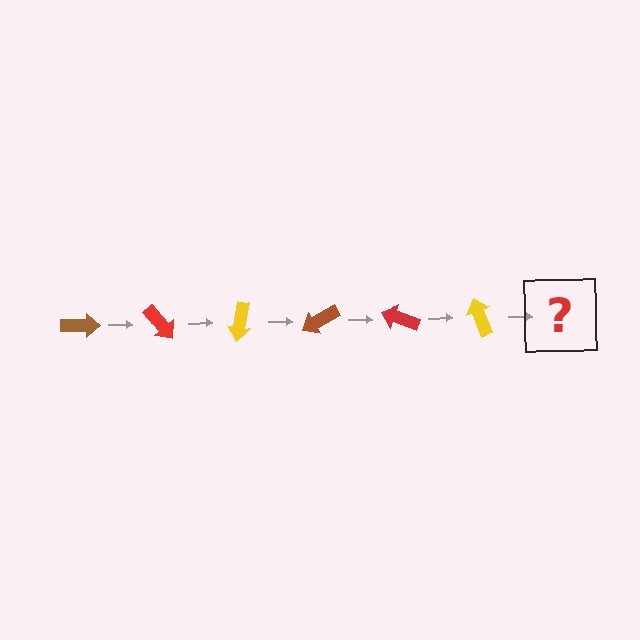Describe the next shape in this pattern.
It should be a brown arrow, rotated 300 degrees from the start.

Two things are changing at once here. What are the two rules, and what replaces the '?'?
The two rules are that it rotates 50 degrees each step and the color cycles through brown, red, and yellow. The '?' should be a brown arrow, rotated 300 degrees from the start.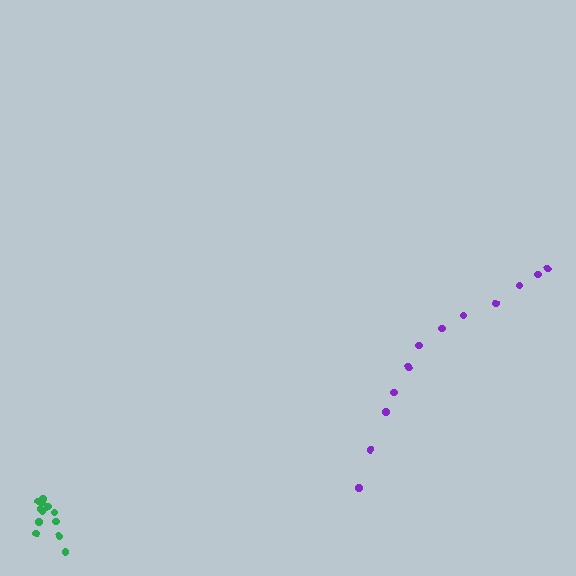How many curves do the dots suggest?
There are 2 distinct paths.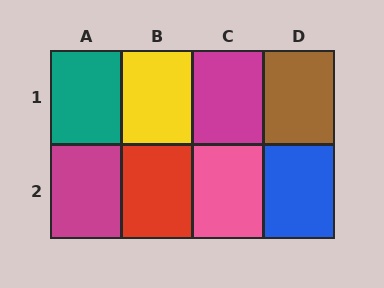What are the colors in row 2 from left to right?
Magenta, red, pink, blue.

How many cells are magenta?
2 cells are magenta.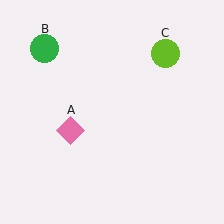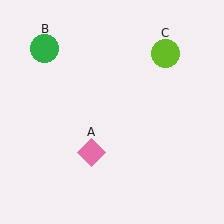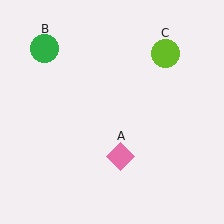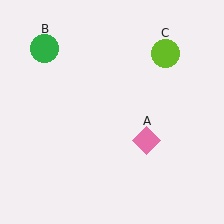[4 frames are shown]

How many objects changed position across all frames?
1 object changed position: pink diamond (object A).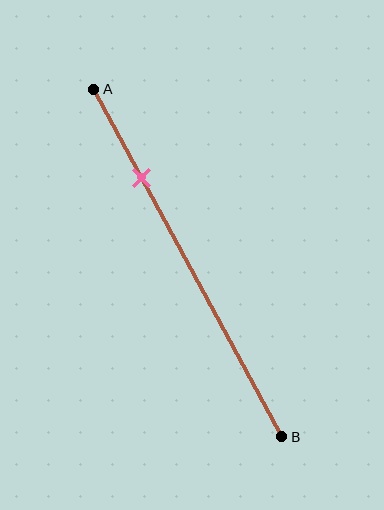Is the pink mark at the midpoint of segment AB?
No, the mark is at about 25% from A, not at the 50% midpoint.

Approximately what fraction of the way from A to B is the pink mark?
The pink mark is approximately 25% of the way from A to B.